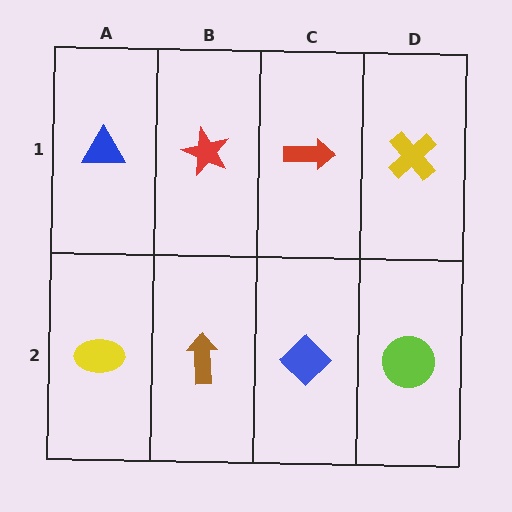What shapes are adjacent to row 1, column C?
A blue diamond (row 2, column C), a red star (row 1, column B), a yellow cross (row 1, column D).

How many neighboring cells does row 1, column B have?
3.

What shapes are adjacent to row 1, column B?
A brown arrow (row 2, column B), a blue triangle (row 1, column A), a red arrow (row 1, column C).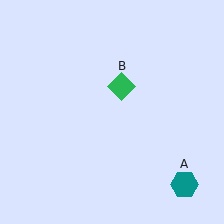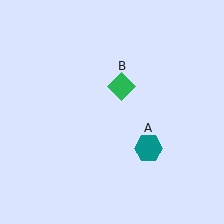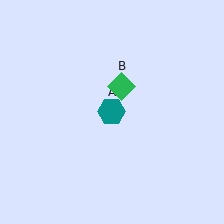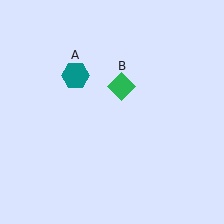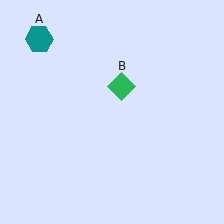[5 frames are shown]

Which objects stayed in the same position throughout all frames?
Green diamond (object B) remained stationary.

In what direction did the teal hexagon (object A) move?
The teal hexagon (object A) moved up and to the left.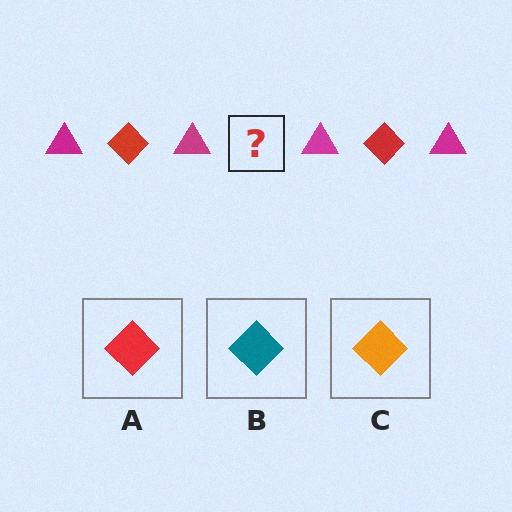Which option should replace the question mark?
Option A.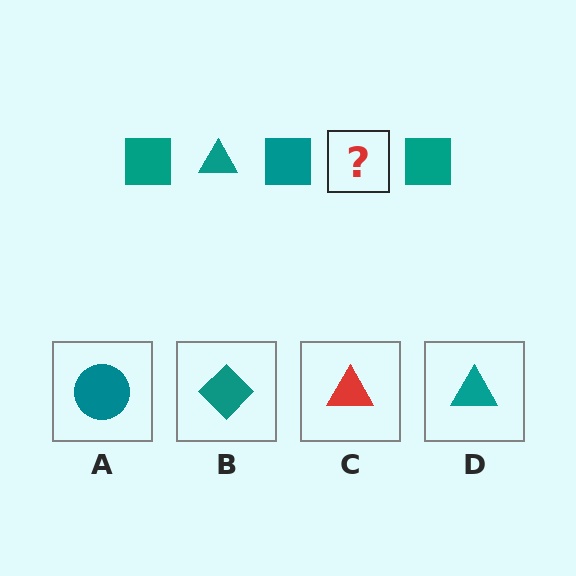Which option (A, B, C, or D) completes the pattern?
D.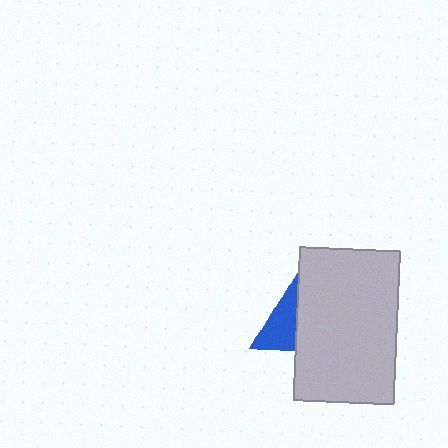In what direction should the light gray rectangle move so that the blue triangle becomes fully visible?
The light gray rectangle should move right. That is the shortest direction to clear the overlap and leave the blue triangle fully visible.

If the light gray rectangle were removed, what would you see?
You would see the complete blue triangle.